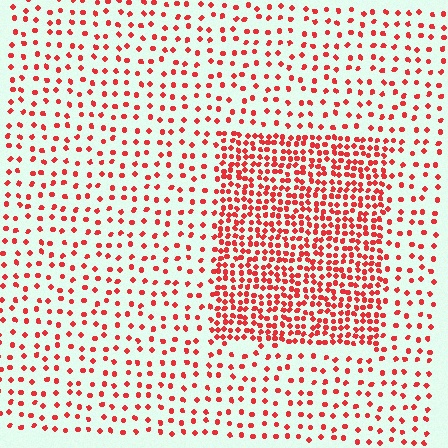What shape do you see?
I see a rectangle.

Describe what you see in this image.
The image contains small red elements arranged at two different densities. A rectangle-shaped region is visible where the elements are more densely packed than the surrounding area.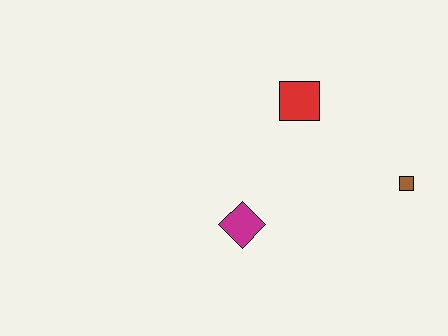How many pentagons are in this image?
There are no pentagons.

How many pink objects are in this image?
There are no pink objects.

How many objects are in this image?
There are 3 objects.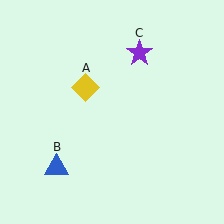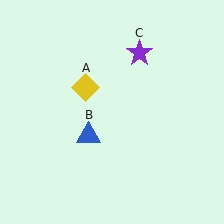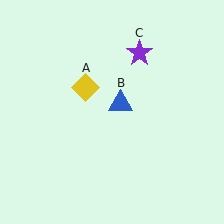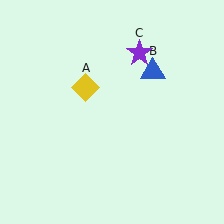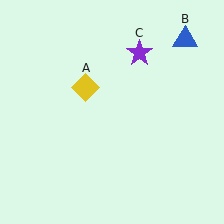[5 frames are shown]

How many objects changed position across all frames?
1 object changed position: blue triangle (object B).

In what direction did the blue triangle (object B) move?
The blue triangle (object B) moved up and to the right.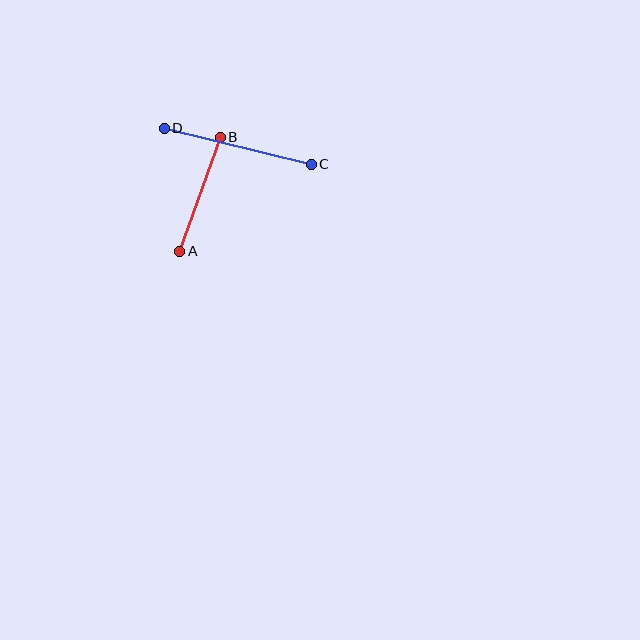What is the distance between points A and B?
The distance is approximately 121 pixels.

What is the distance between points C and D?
The distance is approximately 151 pixels.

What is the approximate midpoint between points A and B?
The midpoint is at approximately (200, 194) pixels.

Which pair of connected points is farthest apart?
Points C and D are farthest apart.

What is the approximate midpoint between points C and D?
The midpoint is at approximately (238, 146) pixels.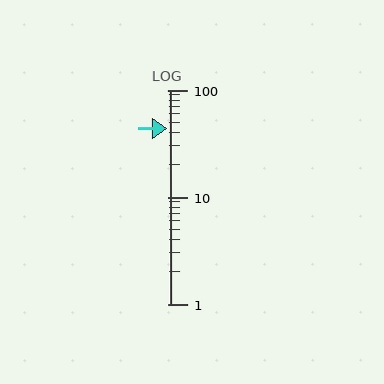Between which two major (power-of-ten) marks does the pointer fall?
The pointer is between 10 and 100.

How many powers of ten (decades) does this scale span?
The scale spans 2 decades, from 1 to 100.